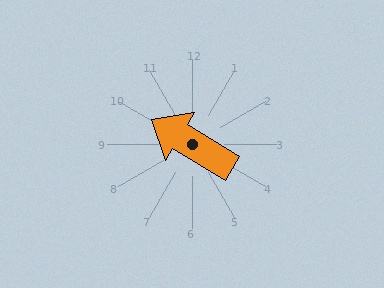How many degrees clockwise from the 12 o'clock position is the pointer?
Approximately 301 degrees.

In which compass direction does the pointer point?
Northwest.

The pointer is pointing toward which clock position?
Roughly 10 o'clock.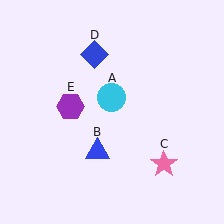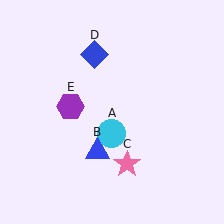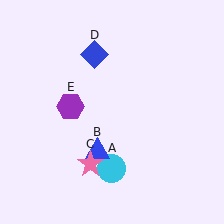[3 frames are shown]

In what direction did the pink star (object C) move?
The pink star (object C) moved left.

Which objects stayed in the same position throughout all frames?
Blue triangle (object B) and blue diamond (object D) and purple hexagon (object E) remained stationary.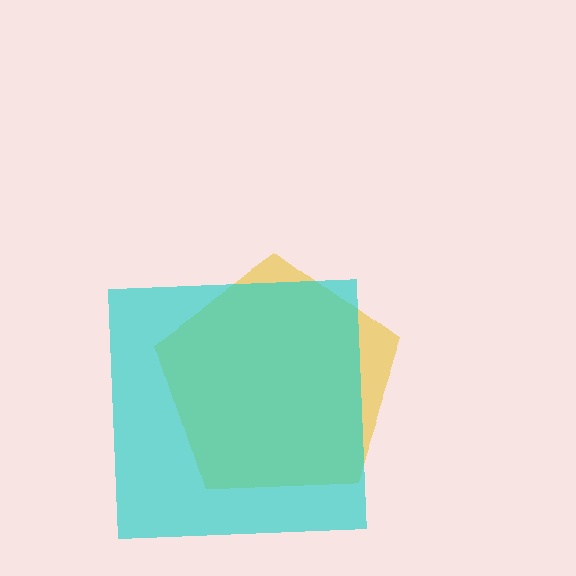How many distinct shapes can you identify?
There are 2 distinct shapes: a yellow pentagon, a cyan square.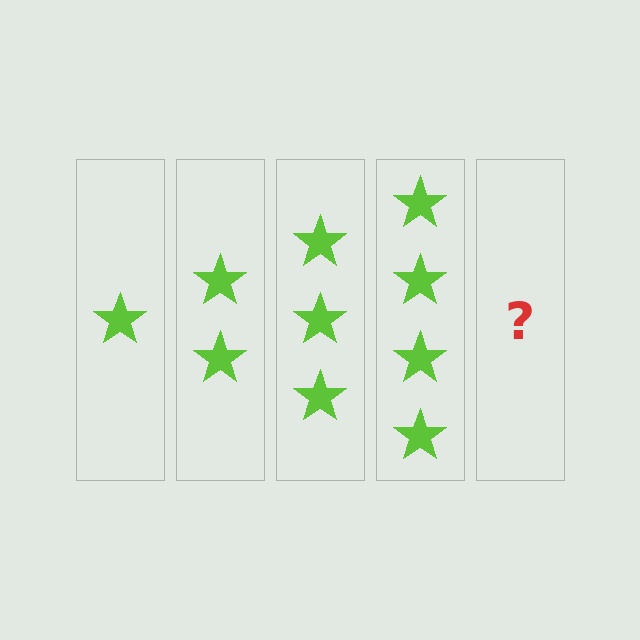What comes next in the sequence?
The next element should be 5 stars.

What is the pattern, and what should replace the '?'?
The pattern is that each step adds one more star. The '?' should be 5 stars.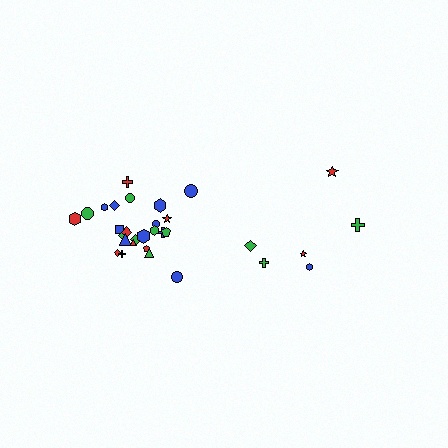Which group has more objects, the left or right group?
The left group.